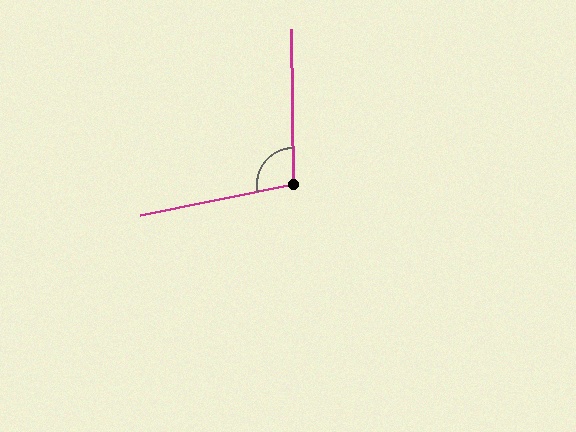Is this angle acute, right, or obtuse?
It is obtuse.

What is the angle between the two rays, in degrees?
Approximately 101 degrees.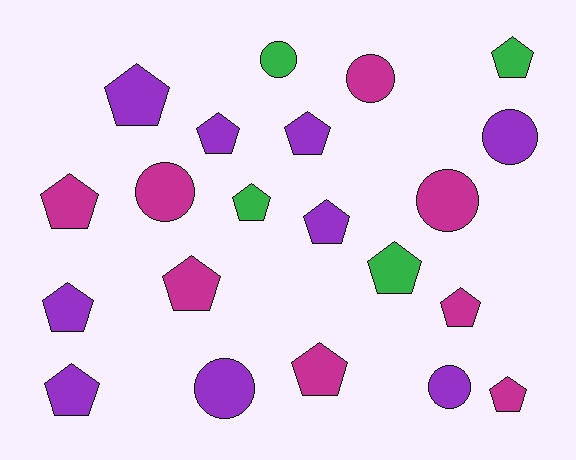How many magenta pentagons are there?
There are 5 magenta pentagons.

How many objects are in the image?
There are 21 objects.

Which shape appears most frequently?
Pentagon, with 14 objects.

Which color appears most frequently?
Purple, with 9 objects.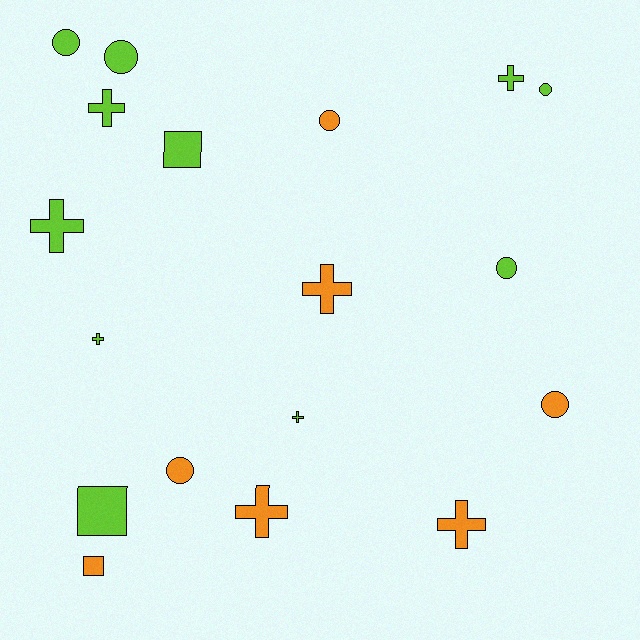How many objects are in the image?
There are 18 objects.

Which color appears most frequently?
Lime, with 11 objects.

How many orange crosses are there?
There are 3 orange crosses.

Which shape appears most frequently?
Cross, with 8 objects.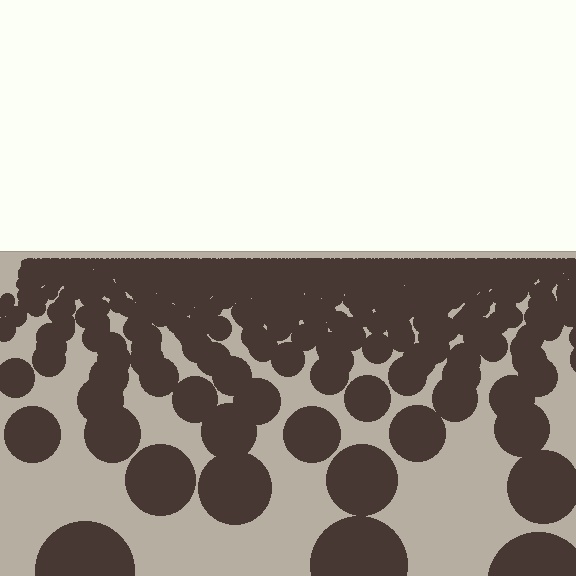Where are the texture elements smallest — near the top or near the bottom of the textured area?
Near the top.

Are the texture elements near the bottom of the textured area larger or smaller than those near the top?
Larger. Near the bottom, elements are closer to the viewer and appear at a bigger on-screen size.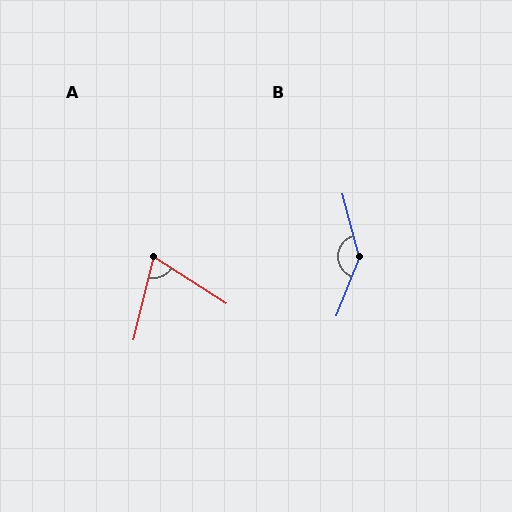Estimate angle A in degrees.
Approximately 72 degrees.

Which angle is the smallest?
A, at approximately 72 degrees.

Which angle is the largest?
B, at approximately 144 degrees.